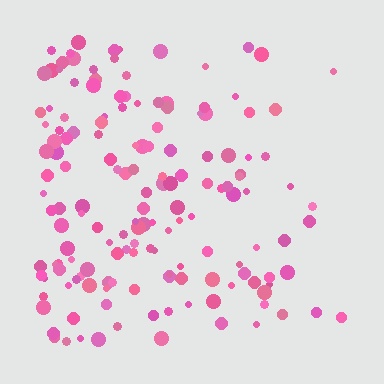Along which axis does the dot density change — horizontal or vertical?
Horizontal.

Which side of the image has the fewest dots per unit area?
The right.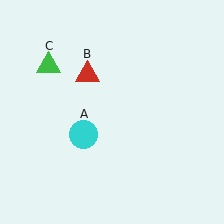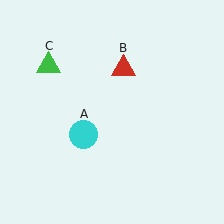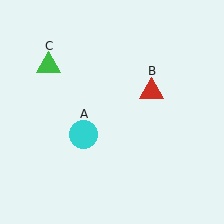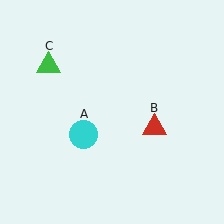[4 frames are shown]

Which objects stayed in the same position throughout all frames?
Cyan circle (object A) and green triangle (object C) remained stationary.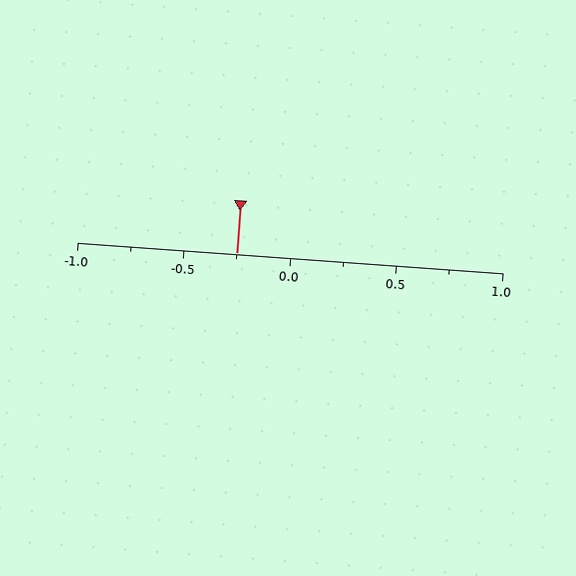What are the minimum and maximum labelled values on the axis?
The axis runs from -1.0 to 1.0.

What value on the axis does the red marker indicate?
The marker indicates approximately -0.25.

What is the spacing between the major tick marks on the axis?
The major ticks are spaced 0.5 apart.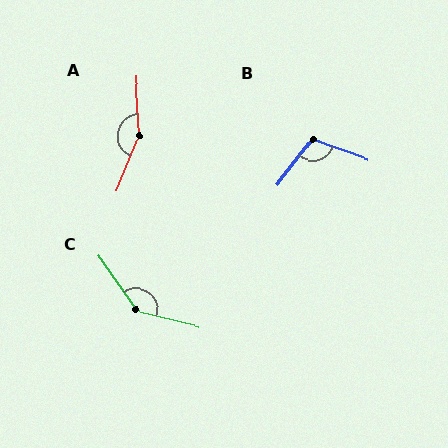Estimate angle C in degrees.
Approximately 139 degrees.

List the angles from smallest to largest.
B (108°), C (139°), A (154°).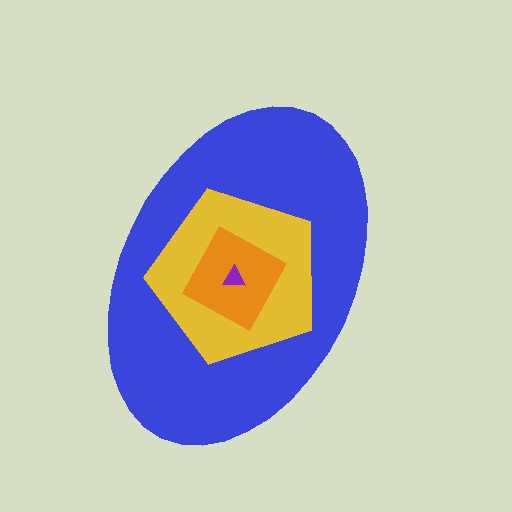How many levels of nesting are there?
4.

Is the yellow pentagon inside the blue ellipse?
Yes.